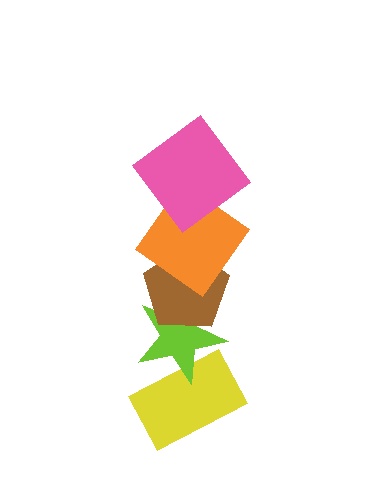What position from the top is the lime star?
The lime star is 4th from the top.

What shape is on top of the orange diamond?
The pink diamond is on top of the orange diamond.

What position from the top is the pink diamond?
The pink diamond is 1st from the top.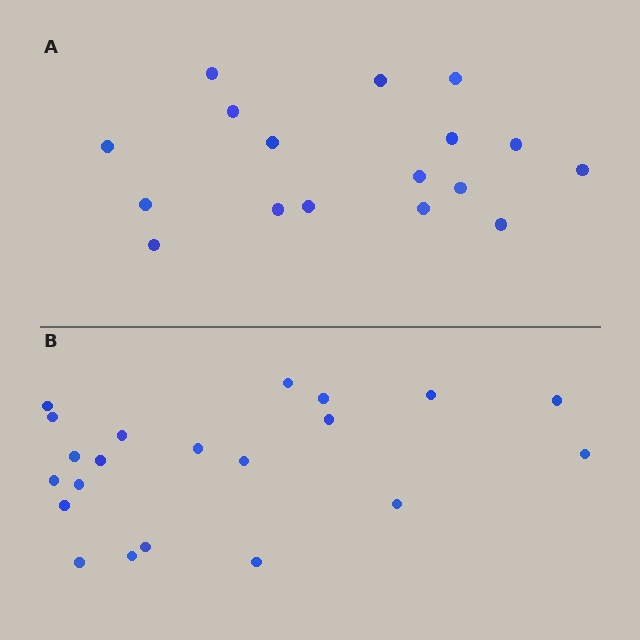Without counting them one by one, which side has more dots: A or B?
Region B (the bottom region) has more dots.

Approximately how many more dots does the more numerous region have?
Region B has about 4 more dots than region A.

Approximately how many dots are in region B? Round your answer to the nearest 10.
About 20 dots. (The exact count is 21, which rounds to 20.)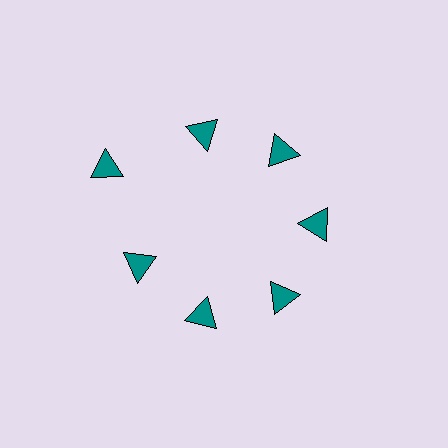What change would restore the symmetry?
The symmetry would be restored by moving it inward, back onto the ring so that all 7 triangles sit at equal angles and equal distance from the center.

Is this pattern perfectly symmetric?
No. The 7 teal triangles are arranged in a ring, but one element near the 10 o'clock position is pushed outward from the center, breaking the 7-fold rotational symmetry.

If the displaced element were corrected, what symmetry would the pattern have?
It would have 7-fold rotational symmetry — the pattern would map onto itself every 51 degrees.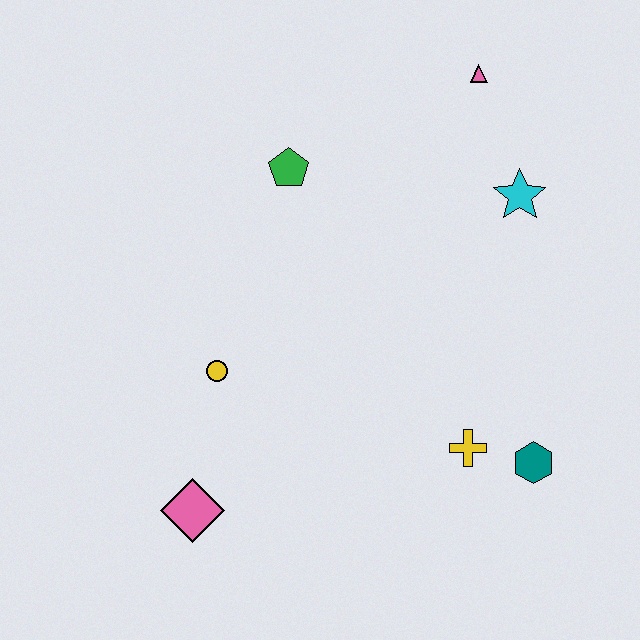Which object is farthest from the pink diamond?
The pink triangle is farthest from the pink diamond.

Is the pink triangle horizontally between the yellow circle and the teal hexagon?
Yes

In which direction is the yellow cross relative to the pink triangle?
The yellow cross is below the pink triangle.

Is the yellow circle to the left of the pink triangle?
Yes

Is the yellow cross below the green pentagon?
Yes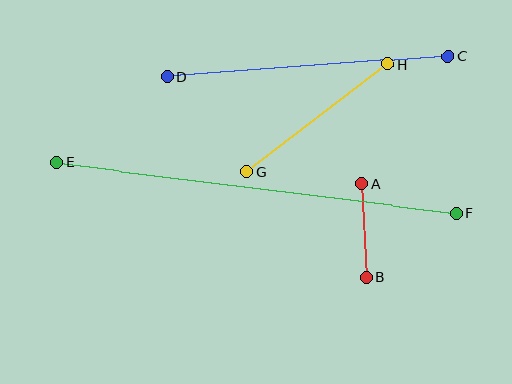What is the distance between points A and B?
The distance is approximately 93 pixels.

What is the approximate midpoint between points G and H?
The midpoint is at approximately (317, 118) pixels.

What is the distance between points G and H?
The distance is approximately 178 pixels.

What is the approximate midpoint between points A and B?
The midpoint is at approximately (364, 231) pixels.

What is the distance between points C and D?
The distance is approximately 282 pixels.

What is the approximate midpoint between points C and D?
The midpoint is at approximately (308, 66) pixels.